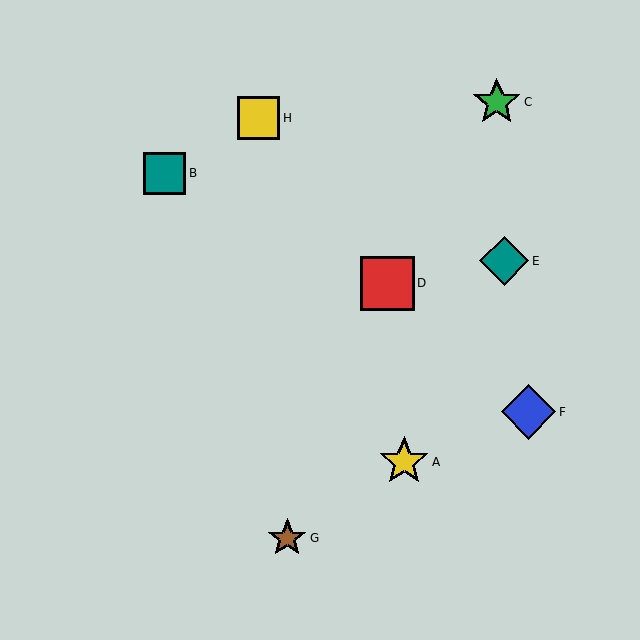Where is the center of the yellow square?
The center of the yellow square is at (258, 118).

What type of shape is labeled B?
Shape B is a teal square.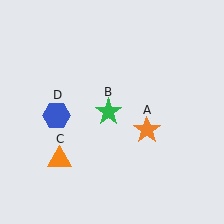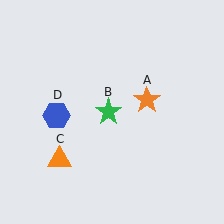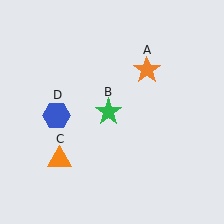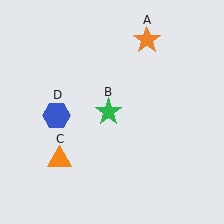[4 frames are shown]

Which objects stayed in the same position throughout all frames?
Green star (object B) and orange triangle (object C) and blue hexagon (object D) remained stationary.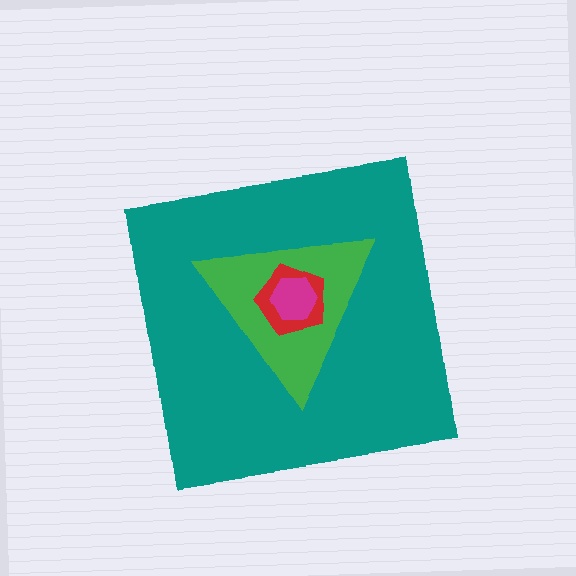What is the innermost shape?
The magenta hexagon.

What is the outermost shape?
The teal square.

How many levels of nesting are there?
4.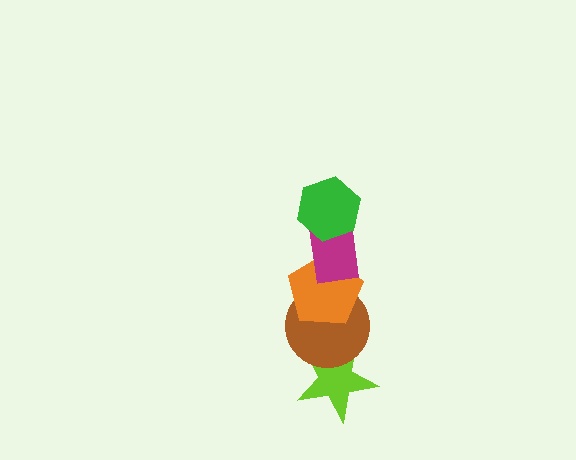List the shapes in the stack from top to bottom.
From top to bottom: the green hexagon, the magenta rectangle, the orange pentagon, the brown circle, the lime star.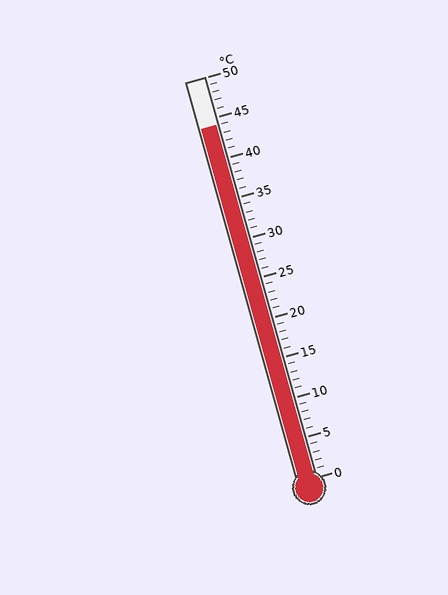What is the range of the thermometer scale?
The thermometer scale ranges from 0°C to 50°C.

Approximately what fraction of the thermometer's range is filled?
The thermometer is filled to approximately 90% of its range.